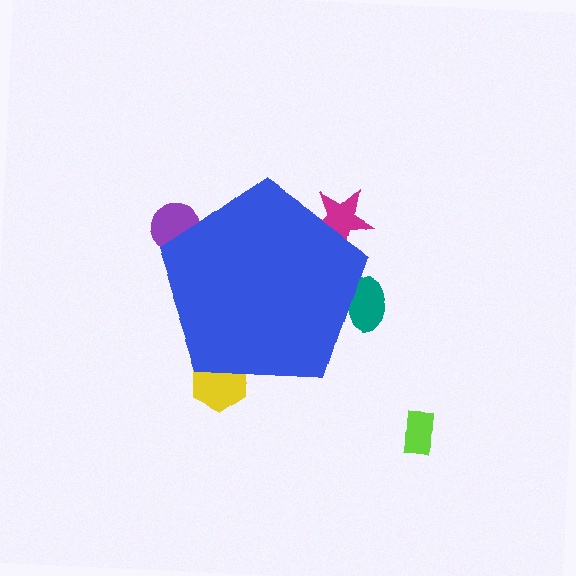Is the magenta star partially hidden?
Yes, the magenta star is partially hidden behind the blue pentagon.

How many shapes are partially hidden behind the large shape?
4 shapes are partially hidden.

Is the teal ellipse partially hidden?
Yes, the teal ellipse is partially hidden behind the blue pentagon.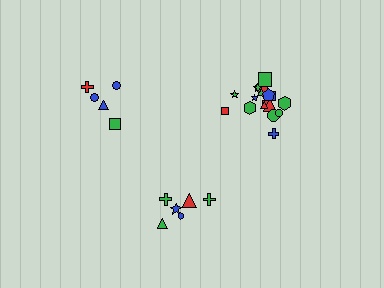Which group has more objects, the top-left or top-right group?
The top-right group.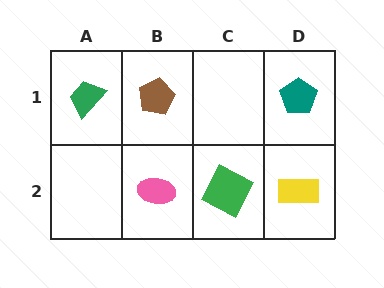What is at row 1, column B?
A brown pentagon.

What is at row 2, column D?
A yellow rectangle.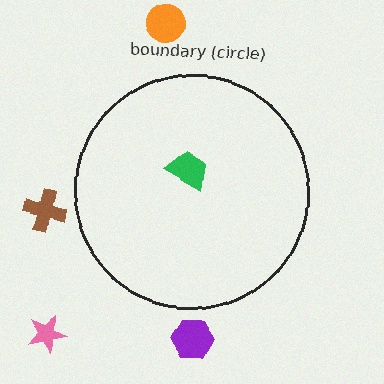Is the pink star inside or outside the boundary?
Outside.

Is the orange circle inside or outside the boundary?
Outside.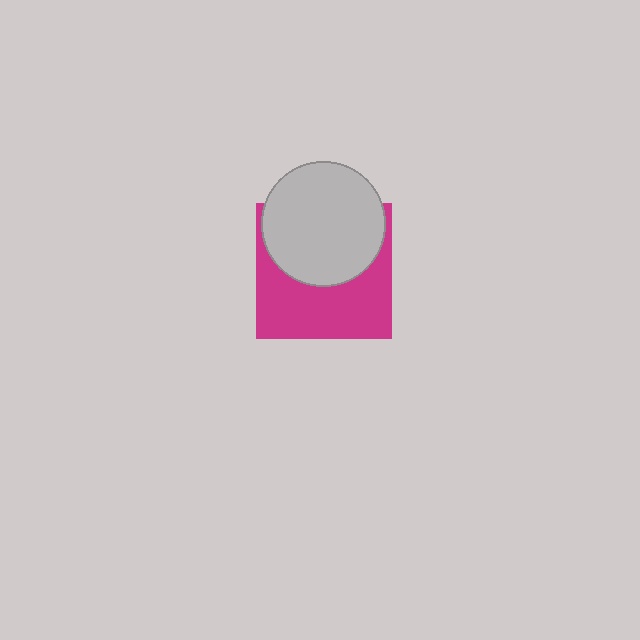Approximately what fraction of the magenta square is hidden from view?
Roughly 47% of the magenta square is hidden behind the light gray circle.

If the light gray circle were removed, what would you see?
You would see the complete magenta square.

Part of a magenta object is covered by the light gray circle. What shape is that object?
It is a square.